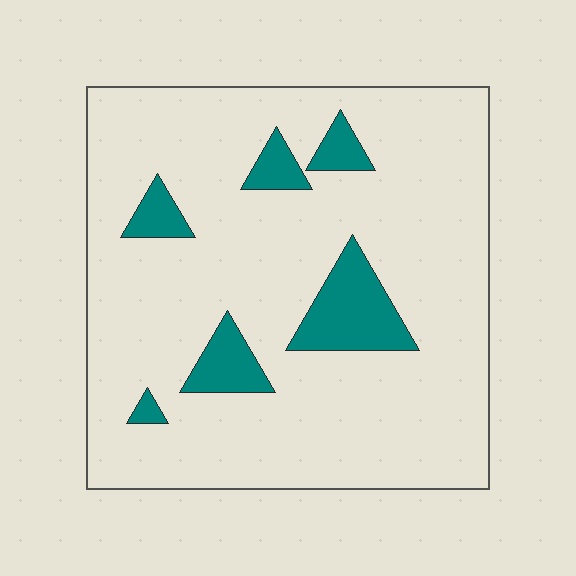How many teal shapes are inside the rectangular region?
6.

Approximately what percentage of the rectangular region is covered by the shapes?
Approximately 10%.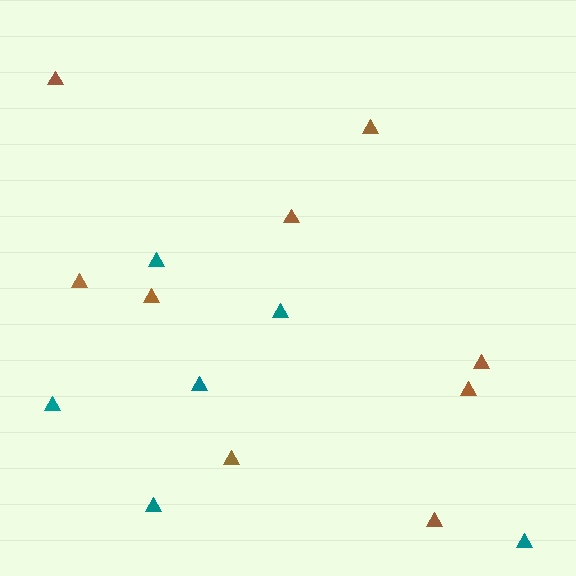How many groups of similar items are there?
There are 2 groups: one group of brown triangles (9) and one group of teal triangles (6).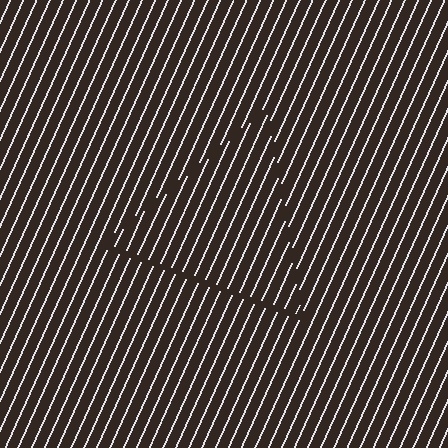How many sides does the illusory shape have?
3 sides — the line-ends trace a triangle.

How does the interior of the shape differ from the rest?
The interior of the shape contains the same grating, shifted by half a period — the contour is defined by the phase discontinuity where line-ends from the inner and outer gratings abut.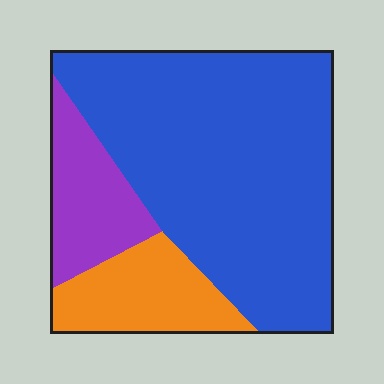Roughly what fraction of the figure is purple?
Purple takes up about one sixth (1/6) of the figure.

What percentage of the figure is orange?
Orange takes up about one sixth (1/6) of the figure.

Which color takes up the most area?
Blue, at roughly 70%.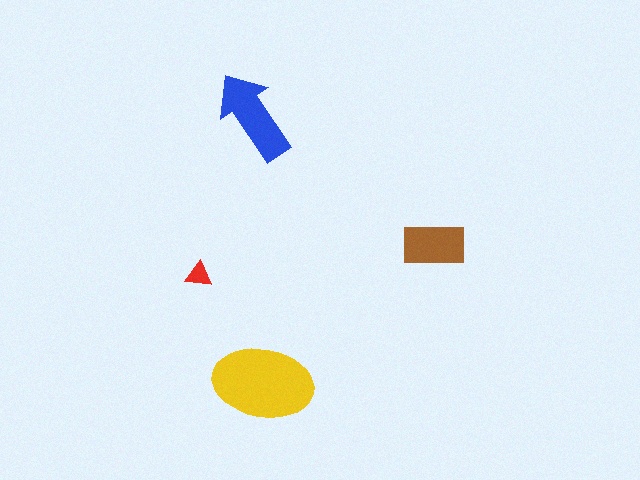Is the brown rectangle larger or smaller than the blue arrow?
Smaller.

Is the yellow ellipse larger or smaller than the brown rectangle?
Larger.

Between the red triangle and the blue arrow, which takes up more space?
The blue arrow.